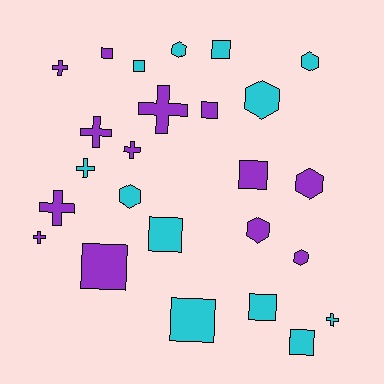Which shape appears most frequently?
Square, with 10 objects.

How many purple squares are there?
There are 4 purple squares.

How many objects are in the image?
There are 25 objects.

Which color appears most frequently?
Purple, with 13 objects.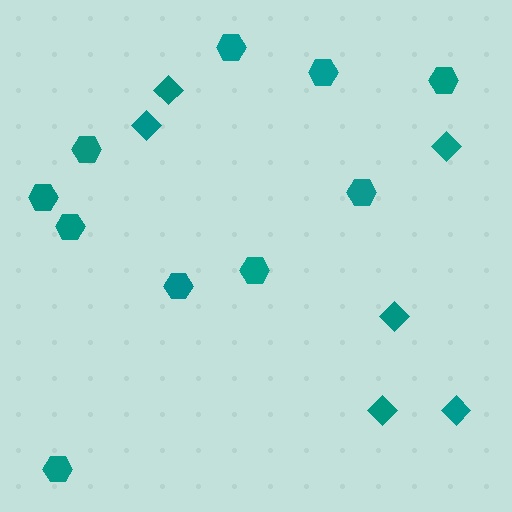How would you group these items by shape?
There are 2 groups: one group of diamonds (6) and one group of hexagons (10).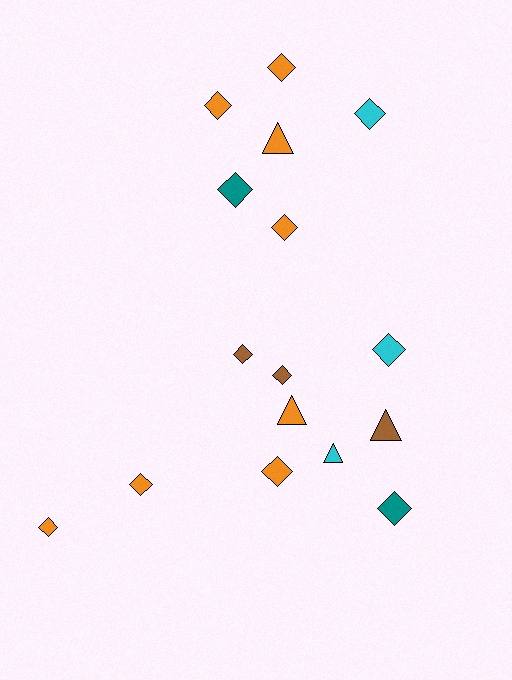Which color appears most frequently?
Orange, with 8 objects.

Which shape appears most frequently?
Diamond, with 12 objects.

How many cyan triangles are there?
There is 1 cyan triangle.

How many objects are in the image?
There are 16 objects.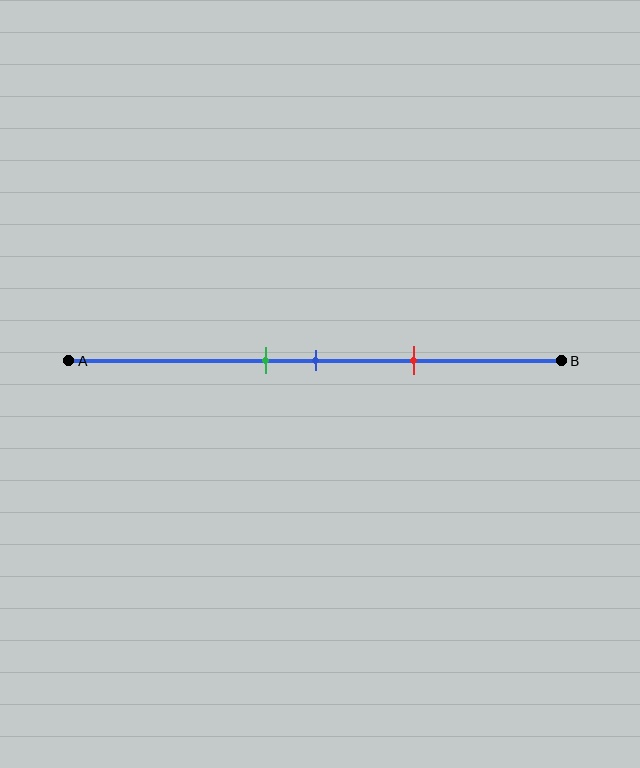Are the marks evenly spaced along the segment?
Yes, the marks are approximately evenly spaced.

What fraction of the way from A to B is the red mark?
The red mark is approximately 70% (0.7) of the way from A to B.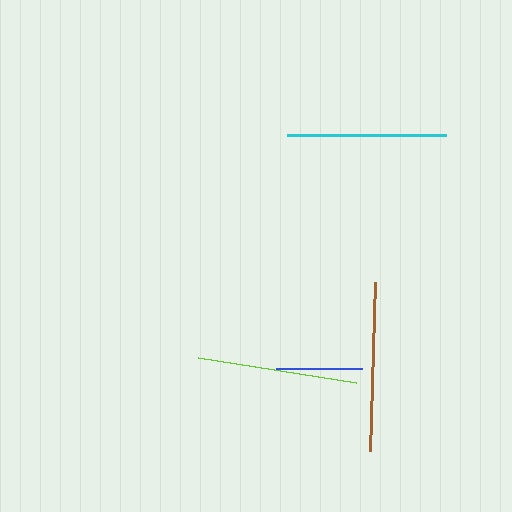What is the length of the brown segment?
The brown segment is approximately 169 pixels long.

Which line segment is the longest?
The brown line is the longest at approximately 169 pixels.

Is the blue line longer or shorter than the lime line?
The lime line is longer than the blue line.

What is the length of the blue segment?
The blue segment is approximately 86 pixels long.